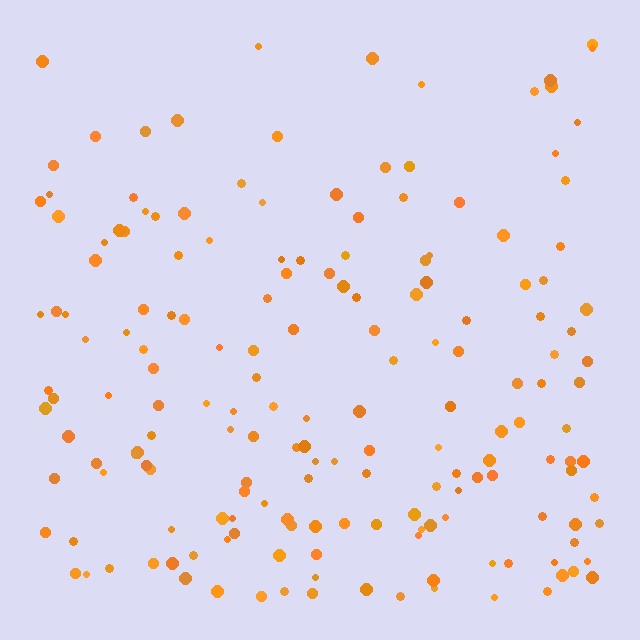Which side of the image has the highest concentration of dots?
The bottom.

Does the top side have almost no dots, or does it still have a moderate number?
Still a moderate number, just noticeably fewer than the bottom.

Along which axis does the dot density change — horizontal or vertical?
Vertical.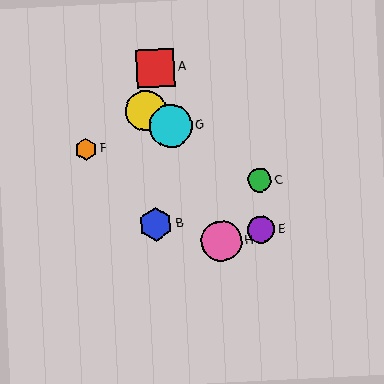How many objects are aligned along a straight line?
3 objects (C, D, G) are aligned along a straight line.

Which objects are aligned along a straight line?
Objects C, D, G are aligned along a straight line.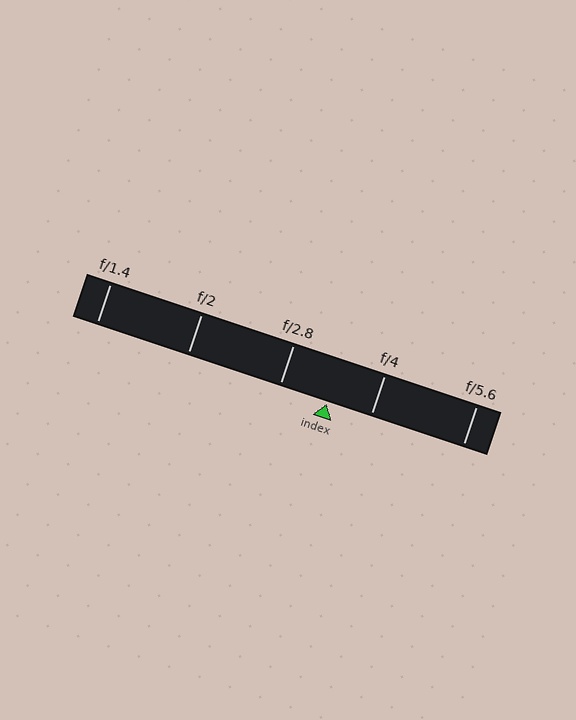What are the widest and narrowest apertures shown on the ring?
The widest aperture shown is f/1.4 and the narrowest is f/5.6.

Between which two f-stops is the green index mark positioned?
The index mark is between f/2.8 and f/4.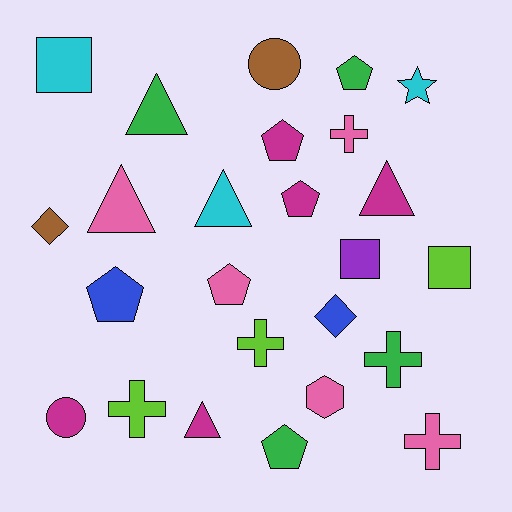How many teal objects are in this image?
There are no teal objects.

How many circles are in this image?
There are 2 circles.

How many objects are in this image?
There are 25 objects.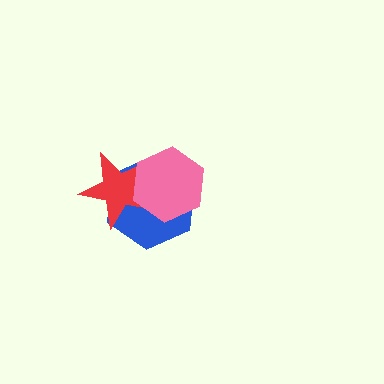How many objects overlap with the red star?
2 objects overlap with the red star.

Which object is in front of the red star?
The pink hexagon is in front of the red star.